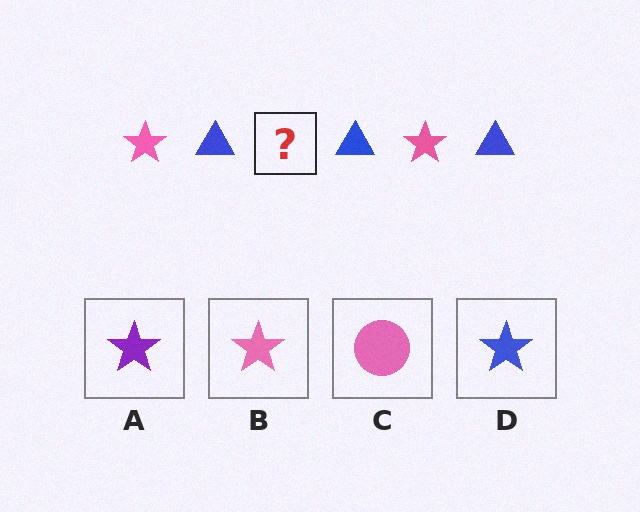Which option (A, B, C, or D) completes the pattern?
B.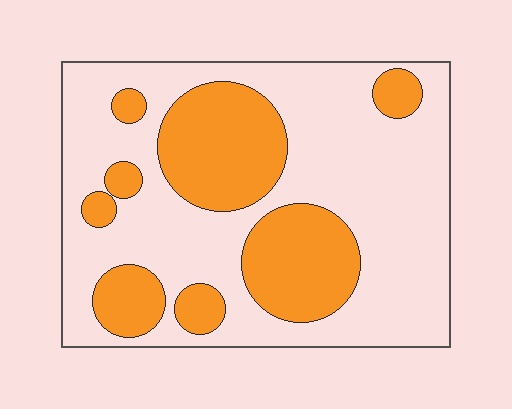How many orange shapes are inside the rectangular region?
8.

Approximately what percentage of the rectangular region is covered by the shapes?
Approximately 35%.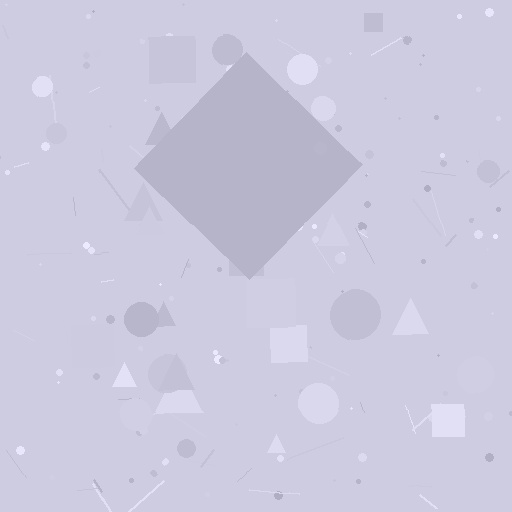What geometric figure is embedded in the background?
A diamond is embedded in the background.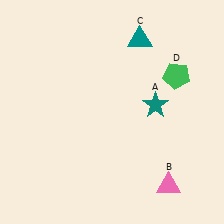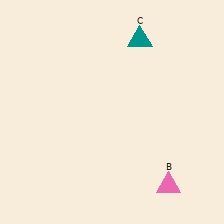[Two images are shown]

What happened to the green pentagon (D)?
The green pentagon (D) was removed in Image 2. It was in the top-right area of Image 1.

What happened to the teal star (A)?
The teal star (A) was removed in Image 2. It was in the top-right area of Image 1.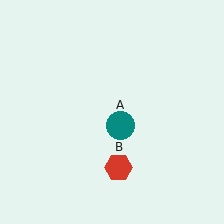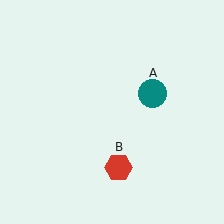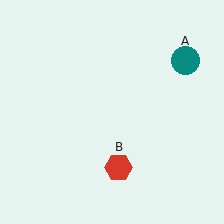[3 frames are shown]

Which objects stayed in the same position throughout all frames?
Red hexagon (object B) remained stationary.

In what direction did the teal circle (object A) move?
The teal circle (object A) moved up and to the right.